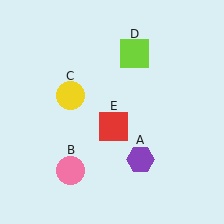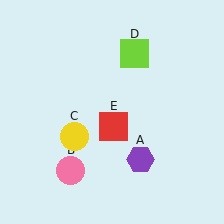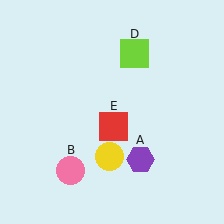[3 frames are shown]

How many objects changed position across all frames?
1 object changed position: yellow circle (object C).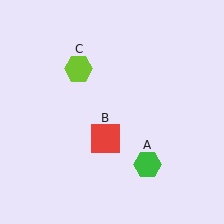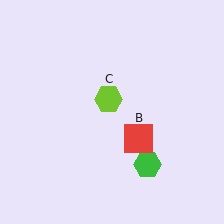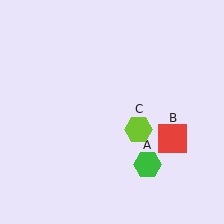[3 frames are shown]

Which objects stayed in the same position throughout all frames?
Green hexagon (object A) remained stationary.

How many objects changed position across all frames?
2 objects changed position: red square (object B), lime hexagon (object C).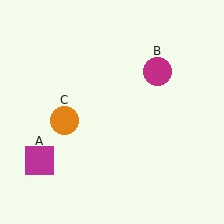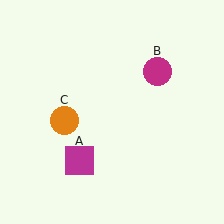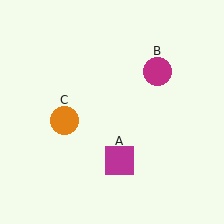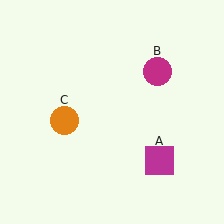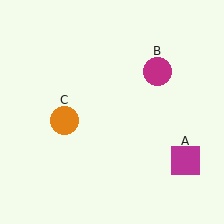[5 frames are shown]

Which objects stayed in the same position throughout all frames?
Magenta circle (object B) and orange circle (object C) remained stationary.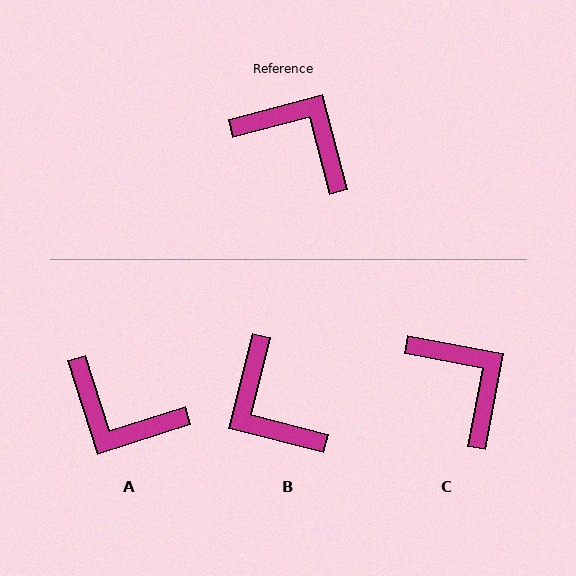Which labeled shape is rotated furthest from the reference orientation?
A, about 177 degrees away.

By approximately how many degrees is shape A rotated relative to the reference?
Approximately 177 degrees clockwise.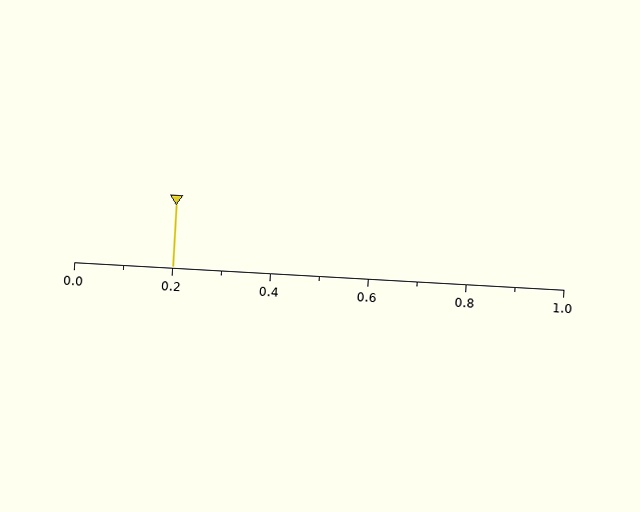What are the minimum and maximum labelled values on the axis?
The axis runs from 0.0 to 1.0.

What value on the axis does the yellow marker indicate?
The marker indicates approximately 0.2.